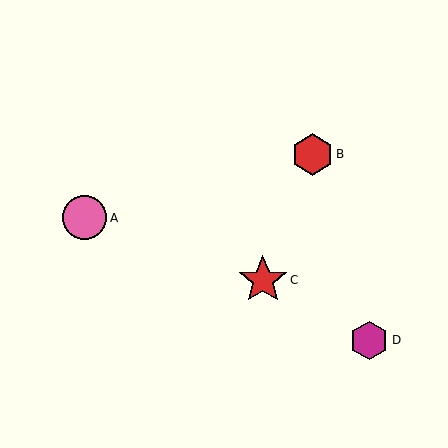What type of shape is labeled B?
Shape B is a red hexagon.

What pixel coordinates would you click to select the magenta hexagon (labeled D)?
Click at (369, 340) to select the magenta hexagon D.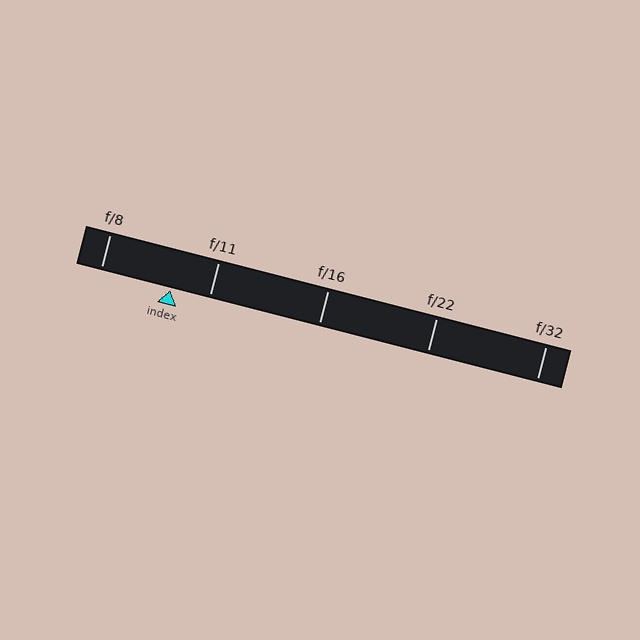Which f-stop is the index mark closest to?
The index mark is closest to f/11.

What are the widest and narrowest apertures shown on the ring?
The widest aperture shown is f/8 and the narrowest is f/32.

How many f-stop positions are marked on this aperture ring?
There are 5 f-stop positions marked.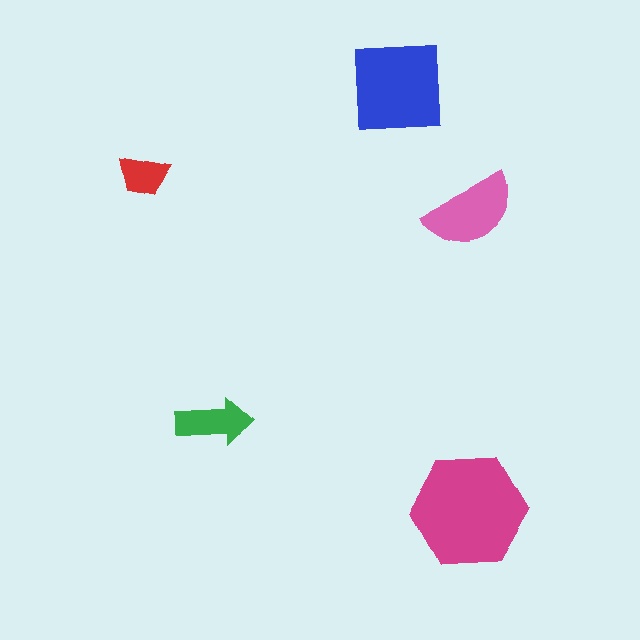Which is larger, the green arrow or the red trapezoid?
The green arrow.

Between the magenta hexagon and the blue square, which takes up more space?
The magenta hexagon.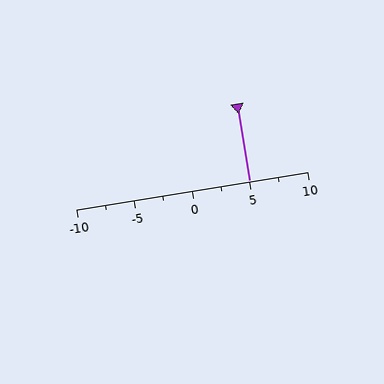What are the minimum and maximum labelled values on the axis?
The axis runs from -10 to 10.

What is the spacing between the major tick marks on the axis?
The major ticks are spaced 5 apart.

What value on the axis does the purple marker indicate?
The marker indicates approximately 5.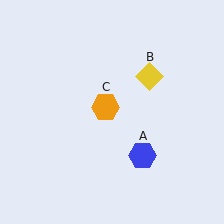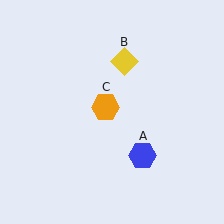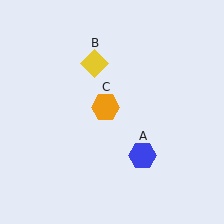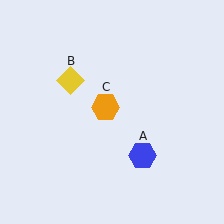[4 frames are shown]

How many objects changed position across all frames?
1 object changed position: yellow diamond (object B).